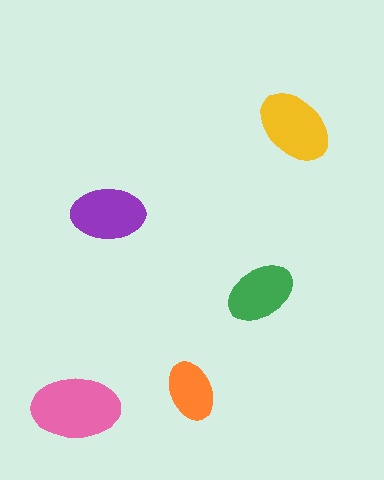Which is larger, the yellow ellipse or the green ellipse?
The yellow one.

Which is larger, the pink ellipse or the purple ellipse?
The pink one.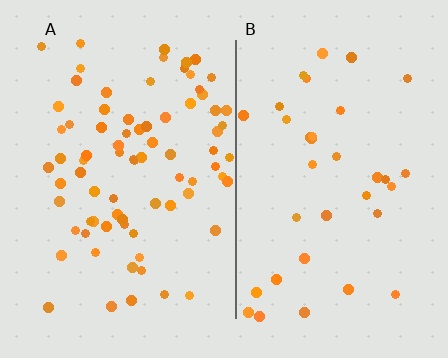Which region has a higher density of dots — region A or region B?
A (the left).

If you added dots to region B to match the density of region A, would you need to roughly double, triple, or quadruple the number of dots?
Approximately double.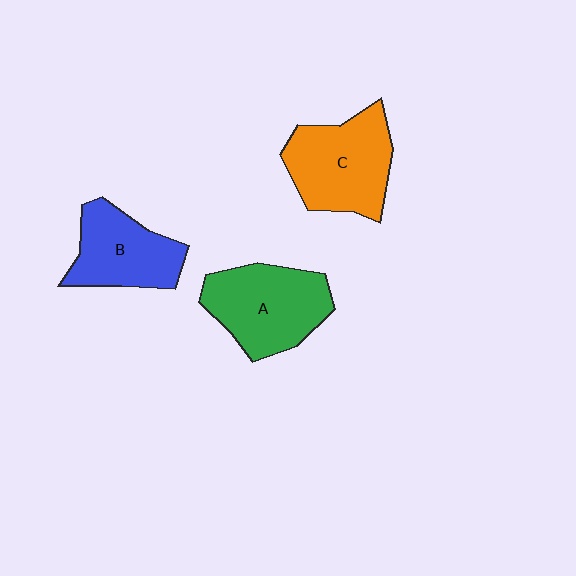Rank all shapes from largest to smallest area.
From largest to smallest: C (orange), A (green), B (blue).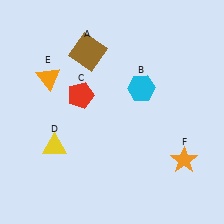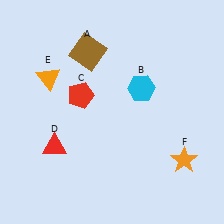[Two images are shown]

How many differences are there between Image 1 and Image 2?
There is 1 difference between the two images.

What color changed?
The triangle (D) changed from yellow in Image 1 to red in Image 2.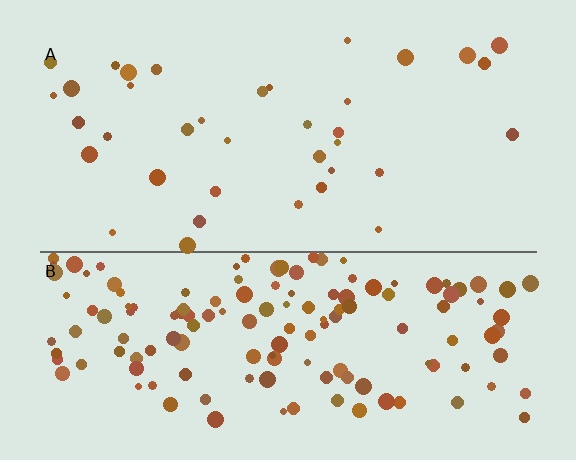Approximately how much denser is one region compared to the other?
Approximately 3.9× — region B over region A.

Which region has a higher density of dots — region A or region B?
B (the bottom).